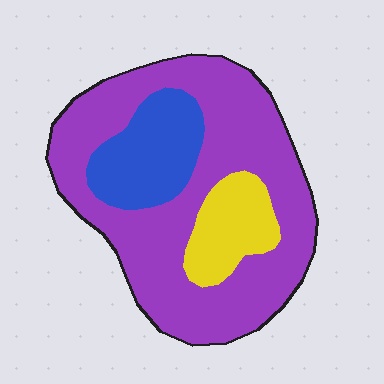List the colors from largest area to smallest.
From largest to smallest: purple, blue, yellow.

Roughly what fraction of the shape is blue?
Blue takes up less than a quarter of the shape.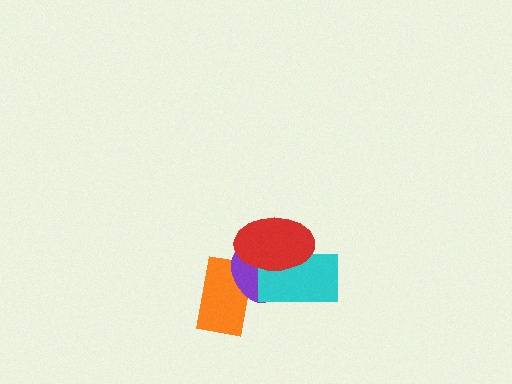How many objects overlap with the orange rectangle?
1 object overlaps with the orange rectangle.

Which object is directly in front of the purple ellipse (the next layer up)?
The cyan rectangle is directly in front of the purple ellipse.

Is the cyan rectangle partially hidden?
Yes, it is partially covered by another shape.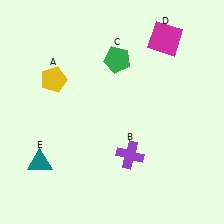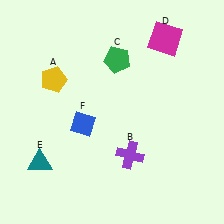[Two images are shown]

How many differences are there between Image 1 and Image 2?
There is 1 difference between the two images.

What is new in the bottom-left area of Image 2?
A blue diamond (F) was added in the bottom-left area of Image 2.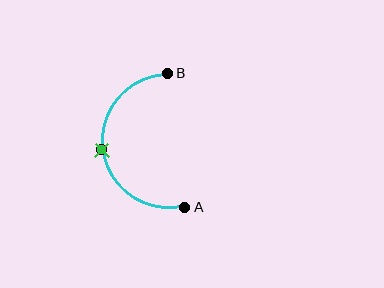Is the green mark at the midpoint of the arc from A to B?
Yes. The green mark lies on the arc at equal arc-length from both A and B — it is the arc midpoint.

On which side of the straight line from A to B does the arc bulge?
The arc bulges to the left of the straight line connecting A and B.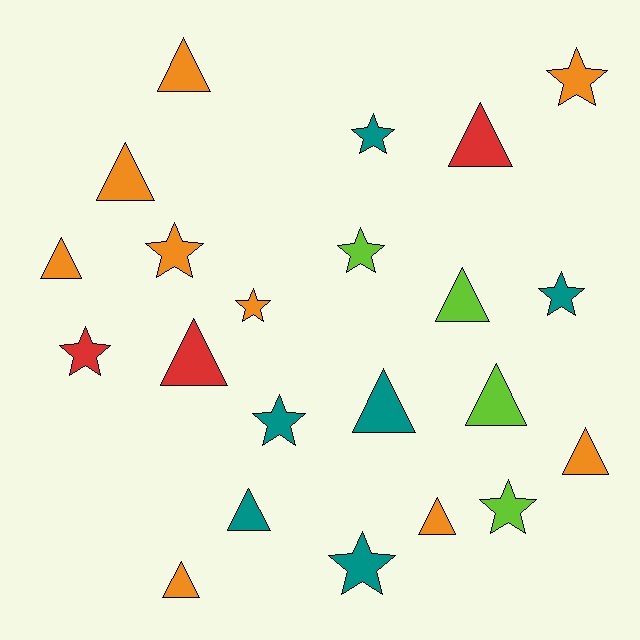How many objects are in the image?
There are 22 objects.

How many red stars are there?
There is 1 red star.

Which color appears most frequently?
Orange, with 9 objects.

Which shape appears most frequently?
Triangle, with 12 objects.